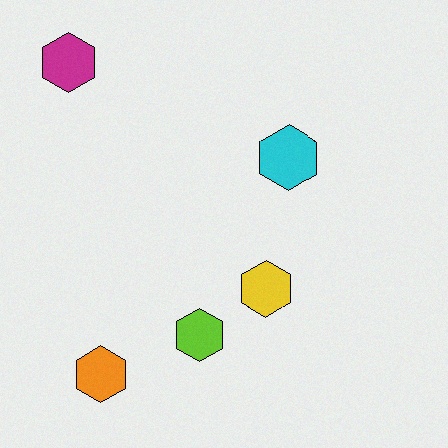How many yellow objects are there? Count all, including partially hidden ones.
There is 1 yellow object.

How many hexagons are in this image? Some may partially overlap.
There are 5 hexagons.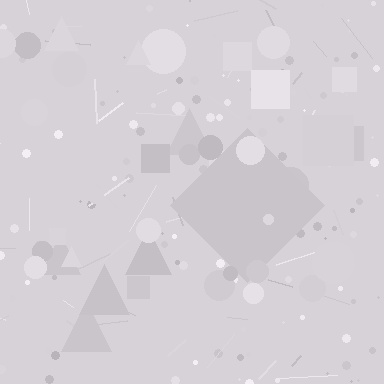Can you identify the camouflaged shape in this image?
The camouflaged shape is a diamond.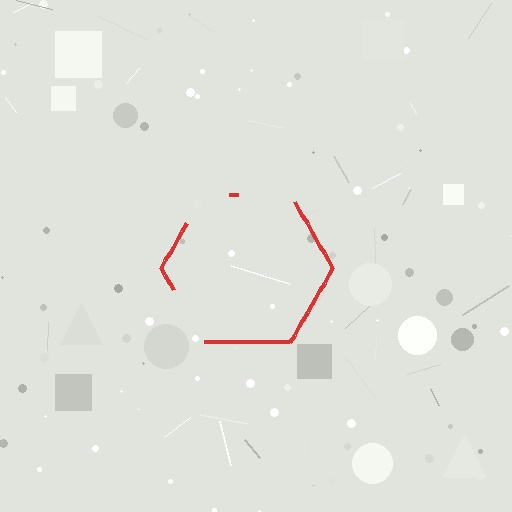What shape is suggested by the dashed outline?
The dashed outline suggests a hexagon.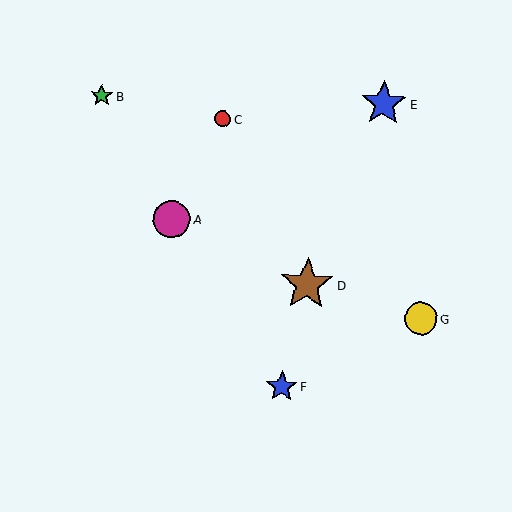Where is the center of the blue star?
The center of the blue star is at (282, 386).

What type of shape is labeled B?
Shape B is a green star.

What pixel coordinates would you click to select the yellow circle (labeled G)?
Click at (421, 319) to select the yellow circle G.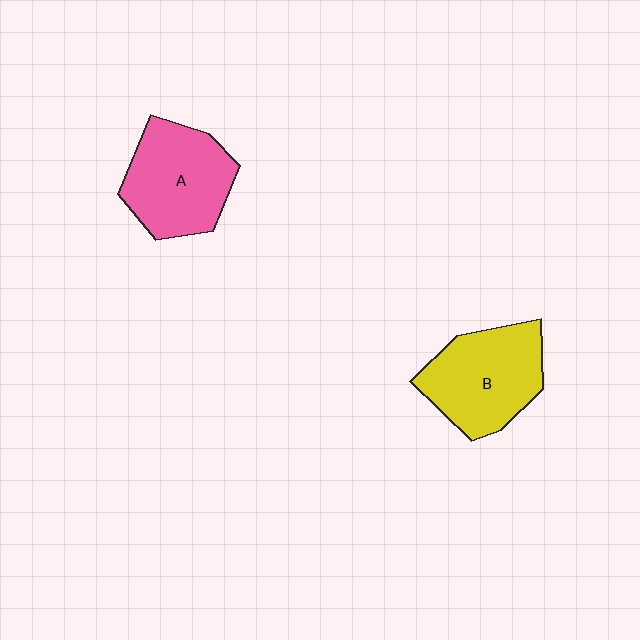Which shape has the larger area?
Shape B (yellow).